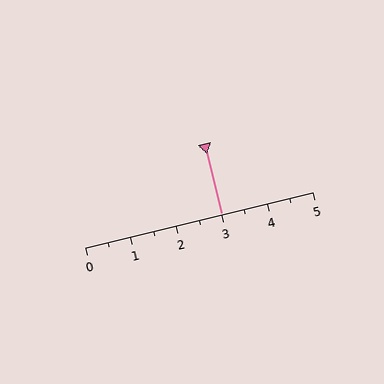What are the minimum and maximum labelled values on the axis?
The axis runs from 0 to 5.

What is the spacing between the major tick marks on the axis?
The major ticks are spaced 1 apart.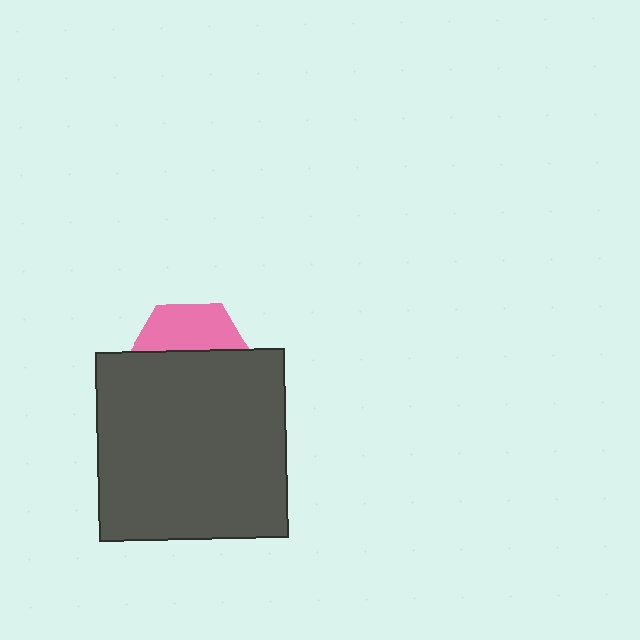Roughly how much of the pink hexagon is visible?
A small part of it is visible (roughly 39%).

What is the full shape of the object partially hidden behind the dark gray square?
The partially hidden object is a pink hexagon.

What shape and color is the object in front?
The object in front is a dark gray square.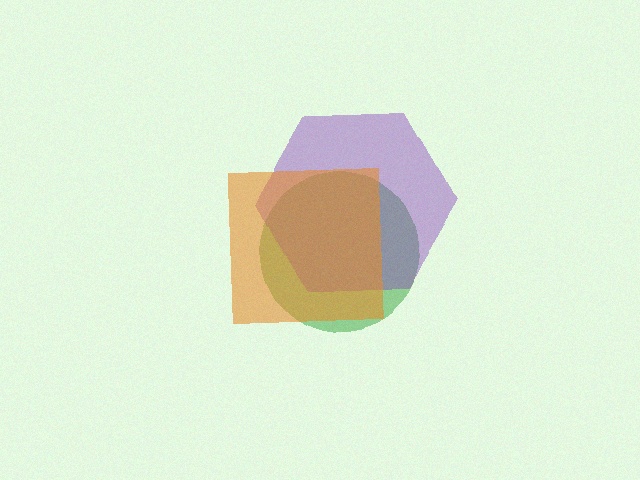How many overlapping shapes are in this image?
There are 3 overlapping shapes in the image.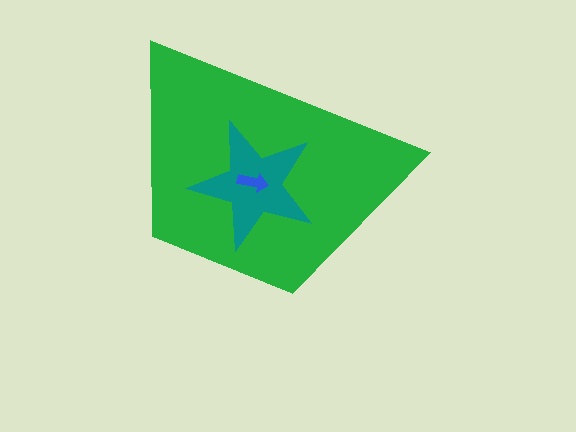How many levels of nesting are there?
3.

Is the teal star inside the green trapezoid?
Yes.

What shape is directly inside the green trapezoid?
The teal star.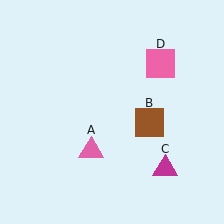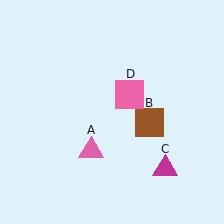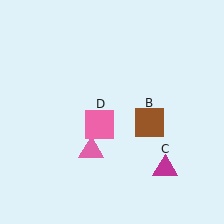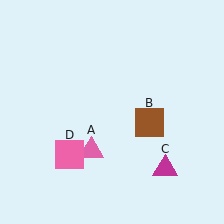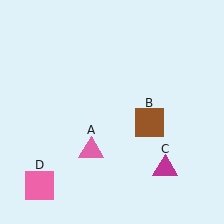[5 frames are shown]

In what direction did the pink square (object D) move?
The pink square (object D) moved down and to the left.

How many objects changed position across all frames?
1 object changed position: pink square (object D).